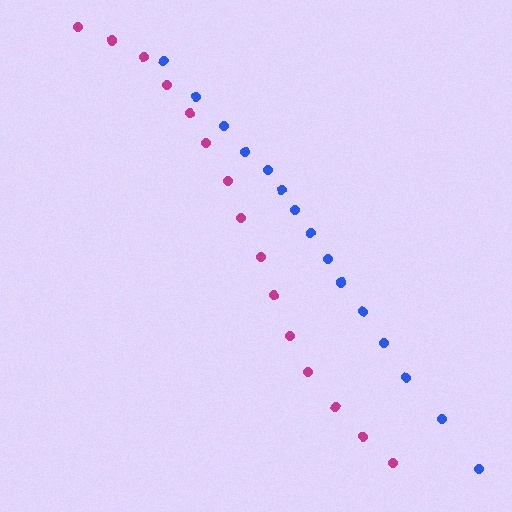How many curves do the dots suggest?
There are 2 distinct paths.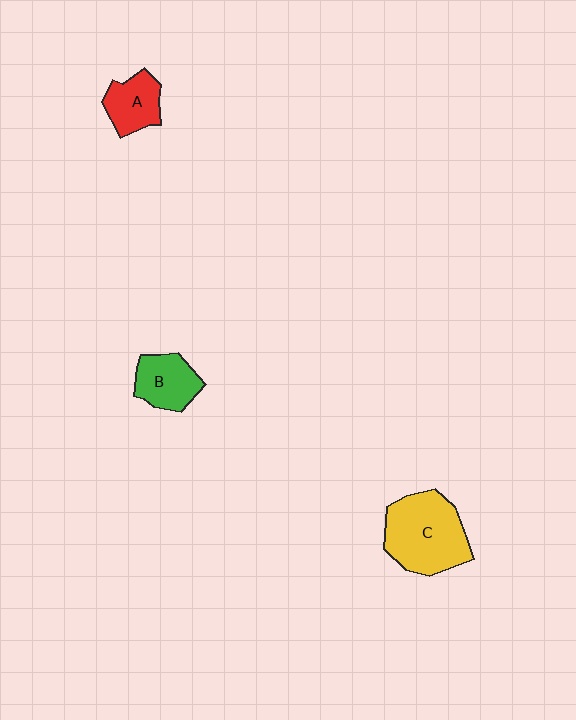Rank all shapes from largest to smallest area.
From largest to smallest: C (yellow), B (green), A (red).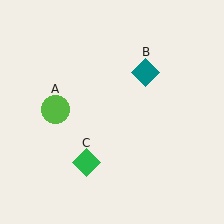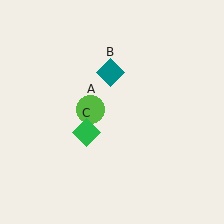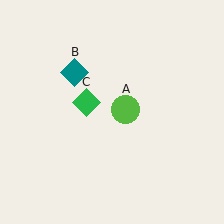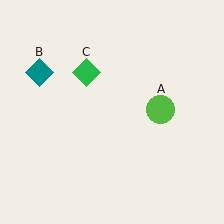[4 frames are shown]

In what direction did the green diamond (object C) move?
The green diamond (object C) moved up.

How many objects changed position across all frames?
3 objects changed position: lime circle (object A), teal diamond (object B), green diamond (object C).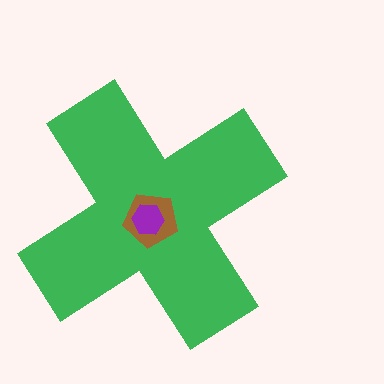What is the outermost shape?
The green cross.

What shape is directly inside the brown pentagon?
The purple hexagon.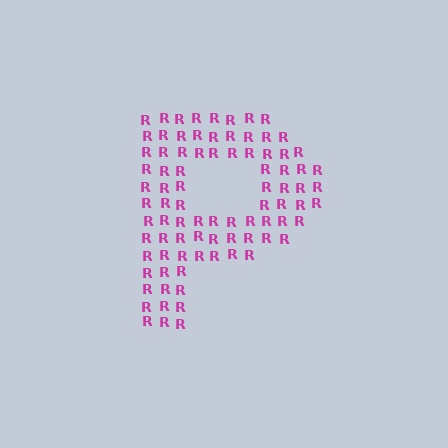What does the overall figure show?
The overall figure shows the letter P.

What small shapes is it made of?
It is made of small letter R's.